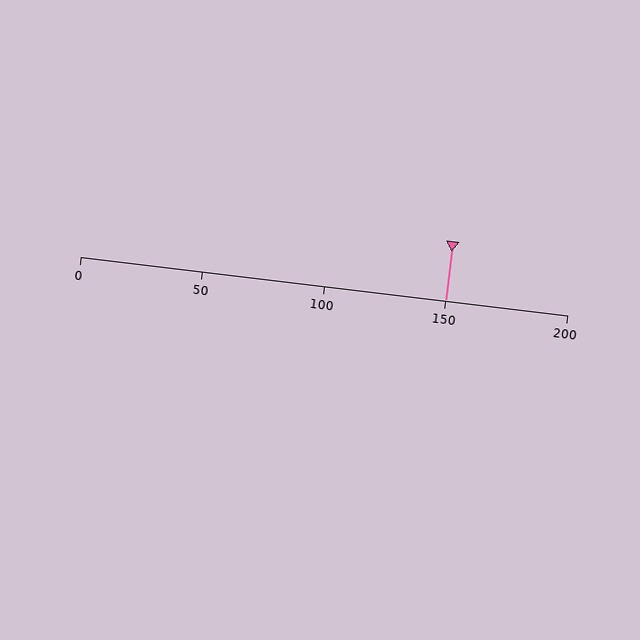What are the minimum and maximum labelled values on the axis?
The axis runs from 0 to 200.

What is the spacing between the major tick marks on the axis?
The major ticks are spaced 50 apart.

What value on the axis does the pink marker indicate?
The marker indicates approximately 150.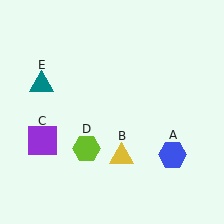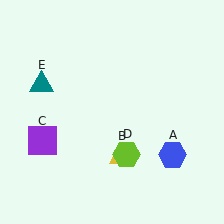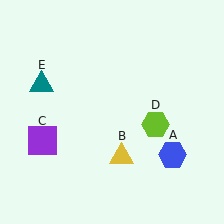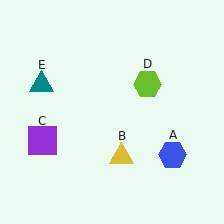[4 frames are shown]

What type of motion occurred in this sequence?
The lime hexagon (object D) rotated counterclockwise around the center of the scene.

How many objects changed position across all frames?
1 object changed position: lime hexagon (object D).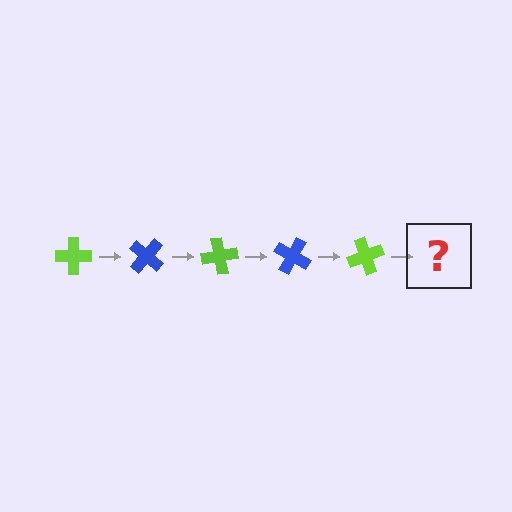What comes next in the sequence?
The next element should be a blue cross, rotated 200 degrees from the start.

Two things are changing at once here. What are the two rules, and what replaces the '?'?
The two rules are that it rotates 40 degrees each step and the color cycles through lime and blue. The '?' should be a blue cross, rotated 200 degrees from the start.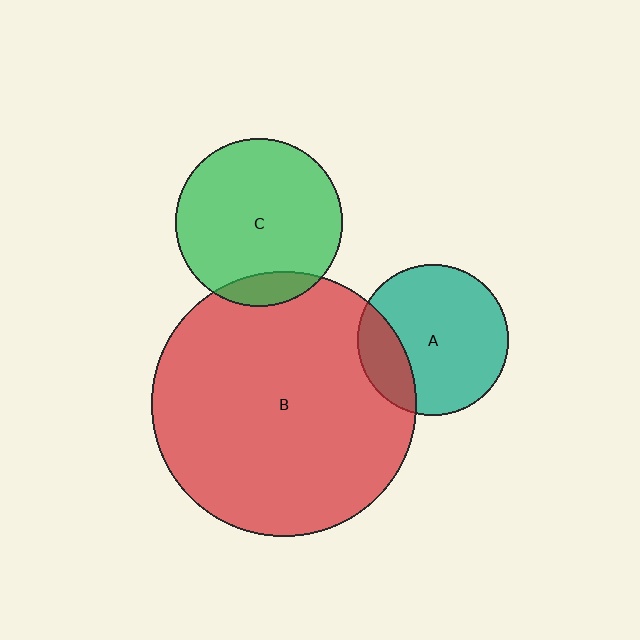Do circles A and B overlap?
Yes.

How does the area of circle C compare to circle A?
Approximately 1.2 times.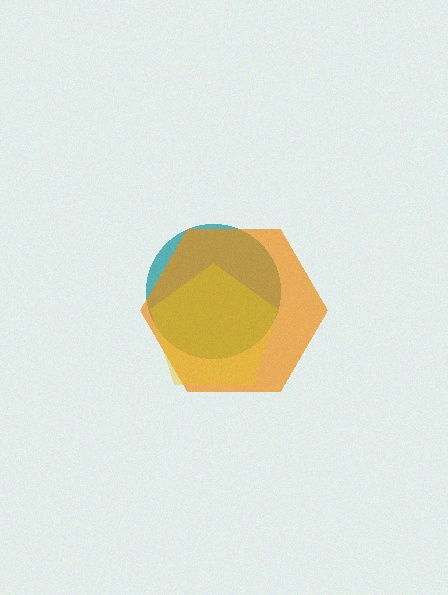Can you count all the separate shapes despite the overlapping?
Yes, there are 3 separate shapes.